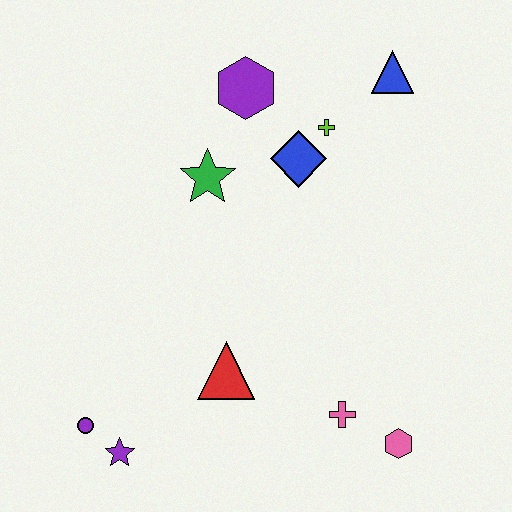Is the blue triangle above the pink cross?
Yes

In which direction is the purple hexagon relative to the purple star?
The purple hexagon is above the purple star.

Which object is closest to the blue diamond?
The lime cross is closest to the blue diamond.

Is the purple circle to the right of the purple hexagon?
No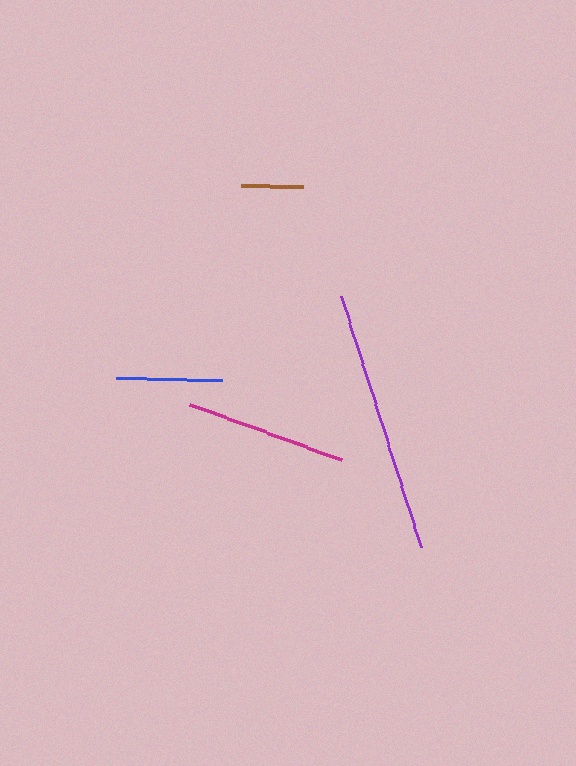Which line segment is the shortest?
The brown line is the shortest at approximately 62 pixels.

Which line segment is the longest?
The purple line is the longest at approximately 264 pixels.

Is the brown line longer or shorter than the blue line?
The blue line is longer than the brown line.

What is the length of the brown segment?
The brown segment is approximately 62 pixels long.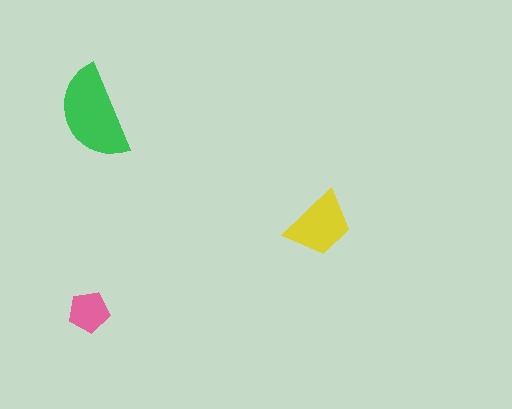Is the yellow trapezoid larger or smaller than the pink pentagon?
Larger.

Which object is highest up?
The green semicircle is topmost.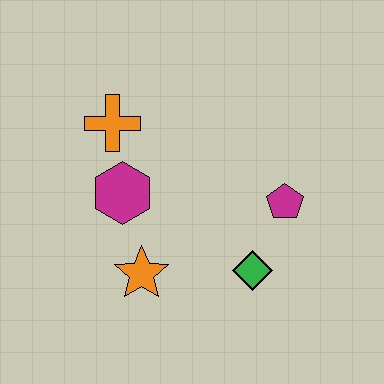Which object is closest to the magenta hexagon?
The orange cross is closest to the magenta hexagon.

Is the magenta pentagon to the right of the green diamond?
Yes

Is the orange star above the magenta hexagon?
No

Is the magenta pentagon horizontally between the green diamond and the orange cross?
No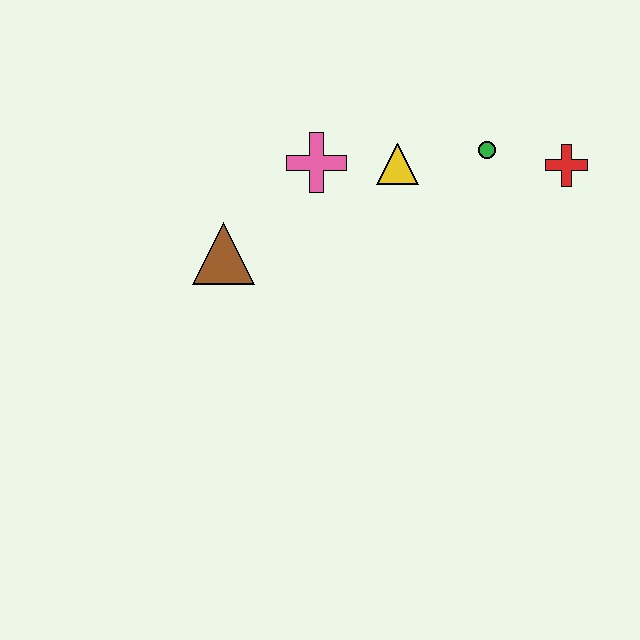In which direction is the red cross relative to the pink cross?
The red cross is to the right of the pink cross.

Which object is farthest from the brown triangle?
The red cross is farthest from the brown triangle.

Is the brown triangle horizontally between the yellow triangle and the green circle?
No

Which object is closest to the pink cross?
The yellow triangle is closest to the pink cross.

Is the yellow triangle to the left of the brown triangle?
No